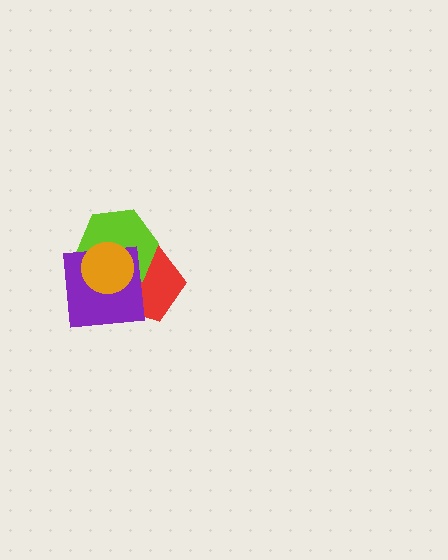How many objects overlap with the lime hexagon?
3 objects overlap with the lime hexagon.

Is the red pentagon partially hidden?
Yes, it is partially covered by another shape.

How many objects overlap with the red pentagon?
3 objects overlap with the red pentagon.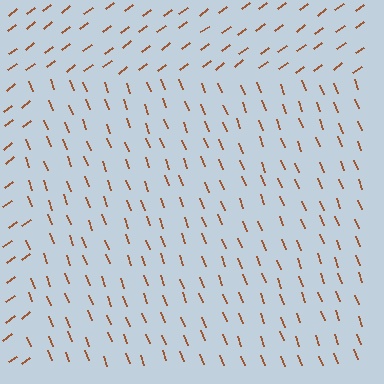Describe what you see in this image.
The image is filled with small brown line segments. A rectangle region in the image has lines oriented differently from the surrounding lines, creating a visible texture boundary.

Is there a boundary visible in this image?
Yes, there is a texture boundary formed by a change in line orientation.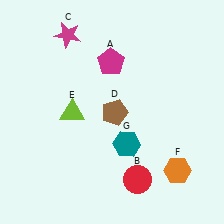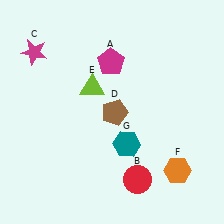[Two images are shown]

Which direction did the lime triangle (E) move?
The lime triangle (E) moved up.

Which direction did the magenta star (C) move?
The magenta star (C) moved left.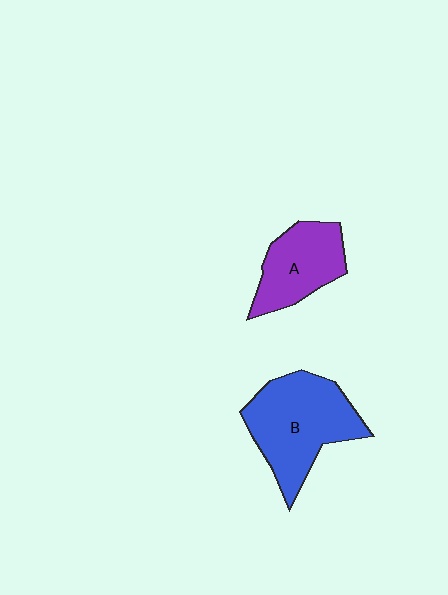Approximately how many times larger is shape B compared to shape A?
Approximately 1.5 times.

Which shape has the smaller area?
Shape A (purple).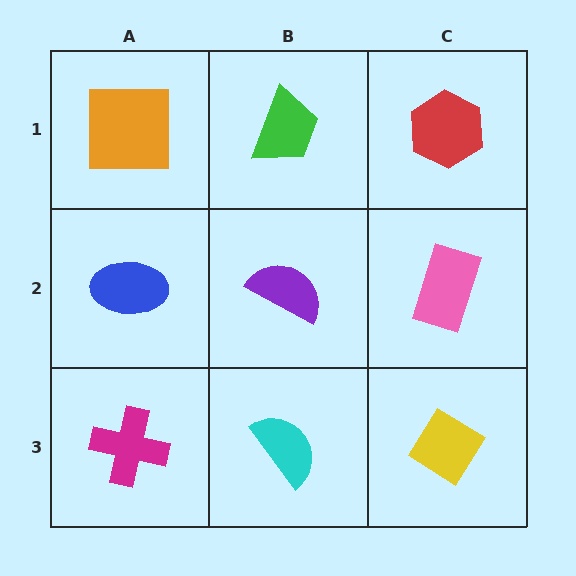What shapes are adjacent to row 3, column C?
A pink rectangle (row 2, column C), a cyan semicircle (row 3, column B).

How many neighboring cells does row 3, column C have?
2.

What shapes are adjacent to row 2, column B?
A green trapezoid (row 1, column B), a cyan semicircle (row 3, column B), a blue ellipse (row 2, column A), a pink rectangle (row 2, column C).